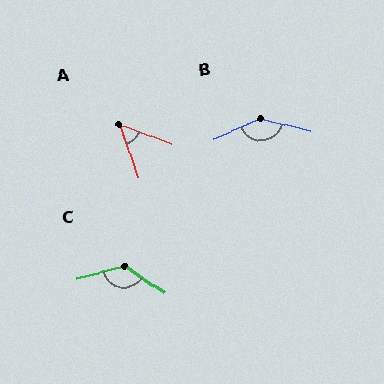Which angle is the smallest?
A, at approximately 50 degrees.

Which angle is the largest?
B, at approximately 143 degrees.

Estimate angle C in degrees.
Approximately 130 degrees.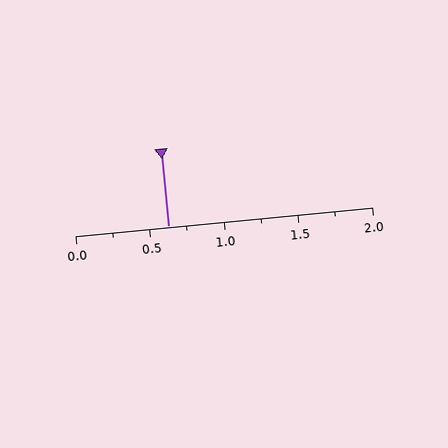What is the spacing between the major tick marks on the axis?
The major ticks are spaced 0.5 apart.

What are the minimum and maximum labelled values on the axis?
The axis runs from 0.0 to 2.0.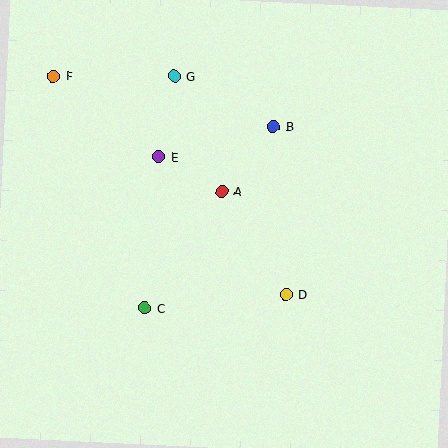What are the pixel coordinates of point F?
Point F is at (53, 76).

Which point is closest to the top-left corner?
Point F is closest to the top-left corner.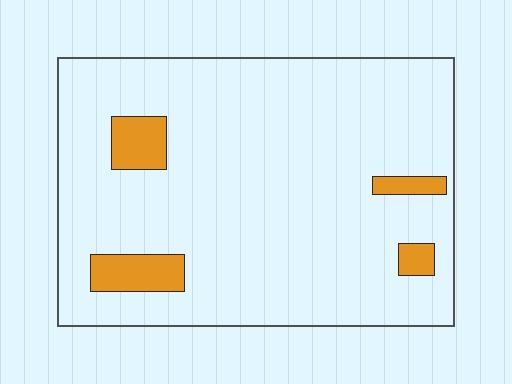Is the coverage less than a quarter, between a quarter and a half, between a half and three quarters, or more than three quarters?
Less than a quarter.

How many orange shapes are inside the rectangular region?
4.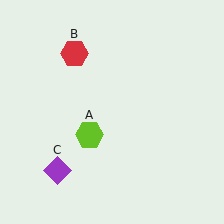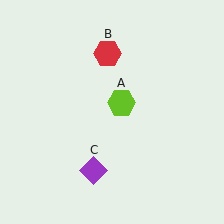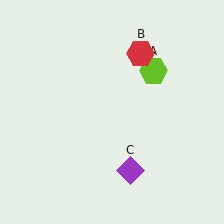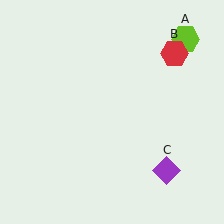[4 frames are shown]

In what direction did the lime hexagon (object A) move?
The lime hexagon (object A) moved up and to the right.